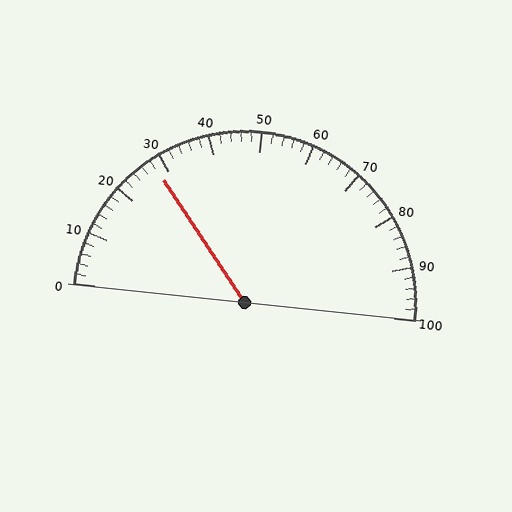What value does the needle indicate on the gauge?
The needle indicates approximately 28.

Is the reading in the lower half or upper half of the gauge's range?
The reading is in the lower half of the range (0 to 100).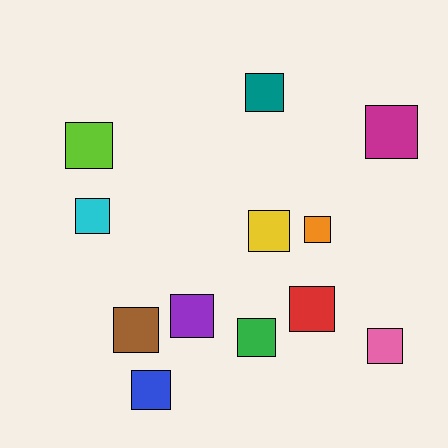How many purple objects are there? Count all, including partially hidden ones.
There is 1 purple object.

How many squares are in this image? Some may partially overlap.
There are 12 squares.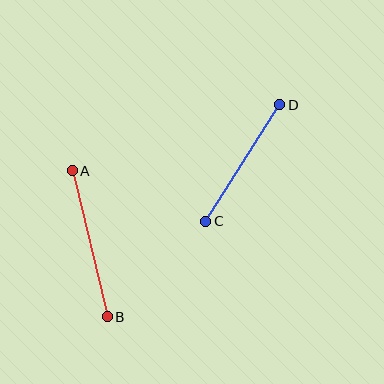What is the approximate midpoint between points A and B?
The midpoint is at approximately (90, 244) pixels.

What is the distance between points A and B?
The distance is approximately 150 pixels.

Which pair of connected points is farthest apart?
Points A and B are farthest apart.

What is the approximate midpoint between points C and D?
The midpoint is at approximately (243, 163) pixels.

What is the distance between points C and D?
The distance is approximately 138 pixels.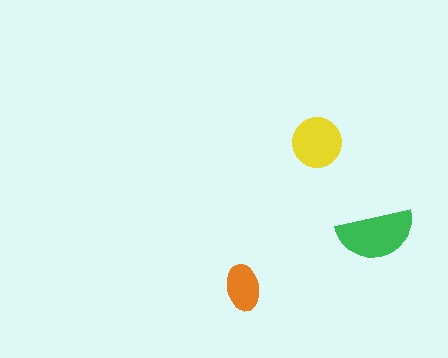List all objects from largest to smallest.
The green semicircle, the yellow circle, the orange ellipse.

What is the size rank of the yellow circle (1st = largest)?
2nd.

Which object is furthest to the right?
The green semicircle is rightmost.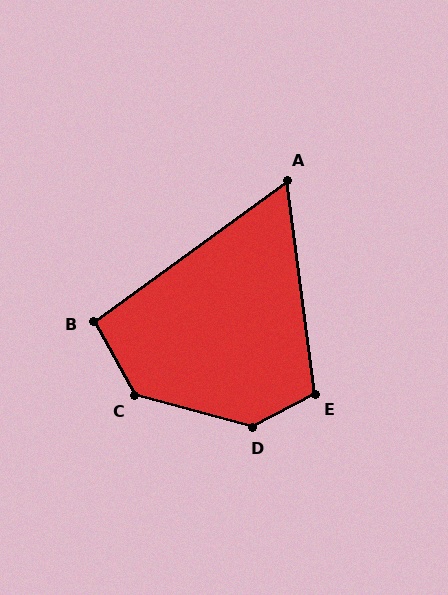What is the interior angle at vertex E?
Approximately 110 degrees (obtuse).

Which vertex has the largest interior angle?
D, at approximately 137 degrees.